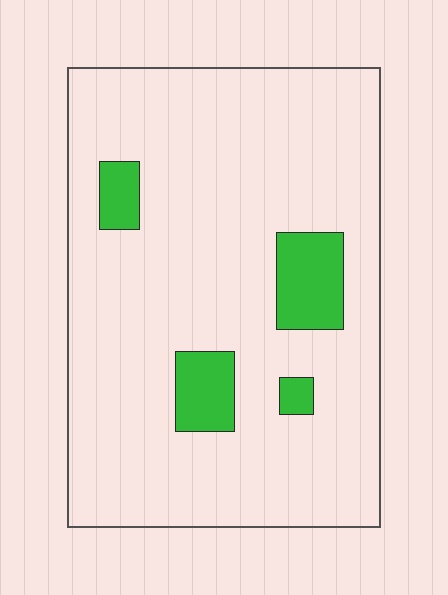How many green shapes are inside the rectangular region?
4.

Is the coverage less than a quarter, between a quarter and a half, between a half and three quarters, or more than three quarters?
Less than a quarter.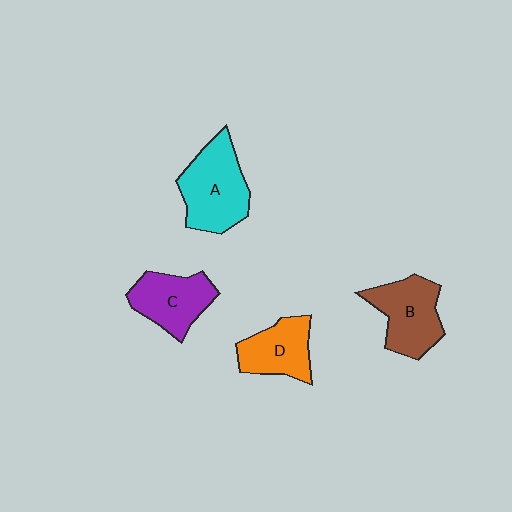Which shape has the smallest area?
Shape D (orange).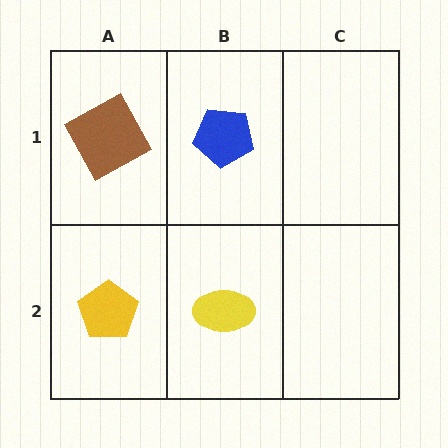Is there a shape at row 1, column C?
No, that cell is empty.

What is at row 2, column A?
A yellow pentagon.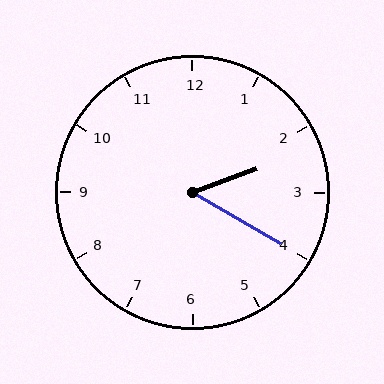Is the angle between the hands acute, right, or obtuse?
It is acute.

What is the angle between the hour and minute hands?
Approximately 50 degrees.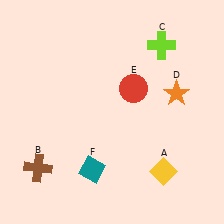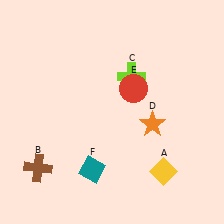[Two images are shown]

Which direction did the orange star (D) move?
The orange star (D) moved down.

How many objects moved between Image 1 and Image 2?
2 objects moved between the two images.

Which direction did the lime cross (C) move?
The lime cross (C) moved down.